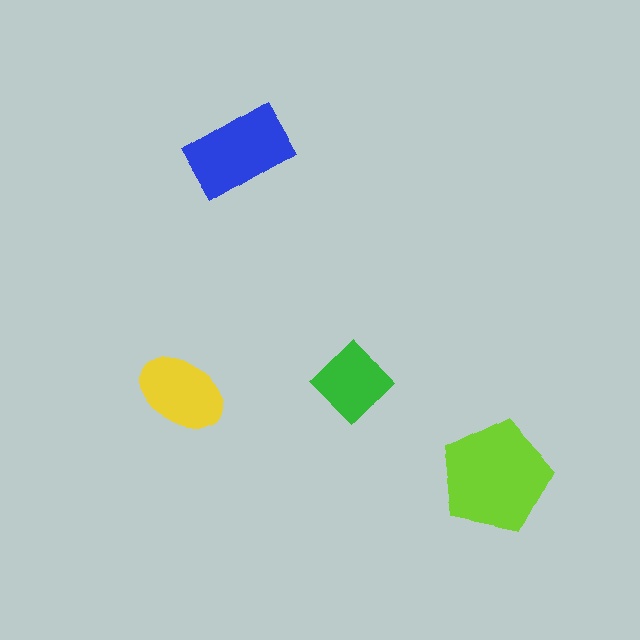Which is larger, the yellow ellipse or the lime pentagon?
The lime pentagon.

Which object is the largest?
The lime pentagon.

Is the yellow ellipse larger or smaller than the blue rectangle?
Smaller.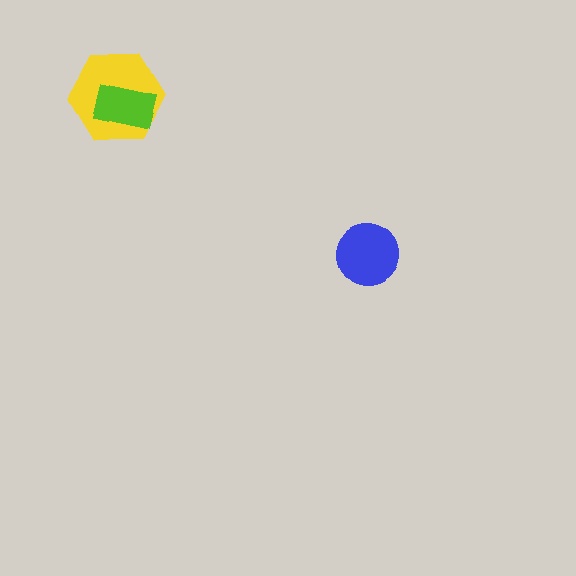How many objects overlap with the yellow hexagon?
1 object overlaps with the yellow hexagon.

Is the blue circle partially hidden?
No, no other shape covers it.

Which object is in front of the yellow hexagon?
The lime rectangle is in front of the yellow hexagon.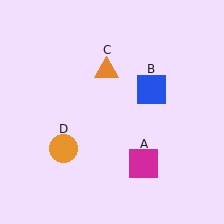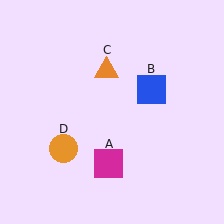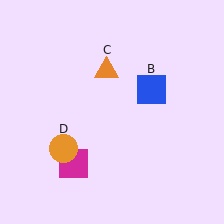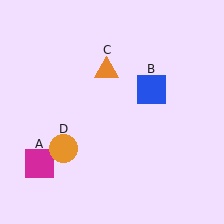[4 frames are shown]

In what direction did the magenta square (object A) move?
The magenta square (object A) moved left.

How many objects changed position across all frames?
1 object changed position: magenta square (object A).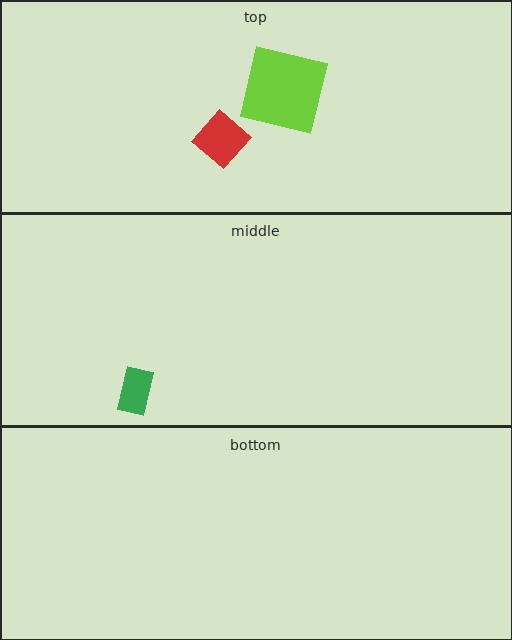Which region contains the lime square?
The top region.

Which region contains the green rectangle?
The middle region.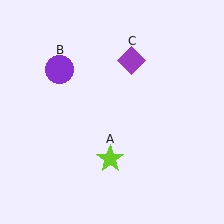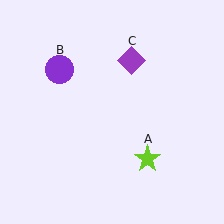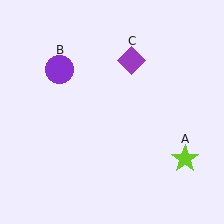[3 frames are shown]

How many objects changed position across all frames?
1 object changed position: lime star (object A).